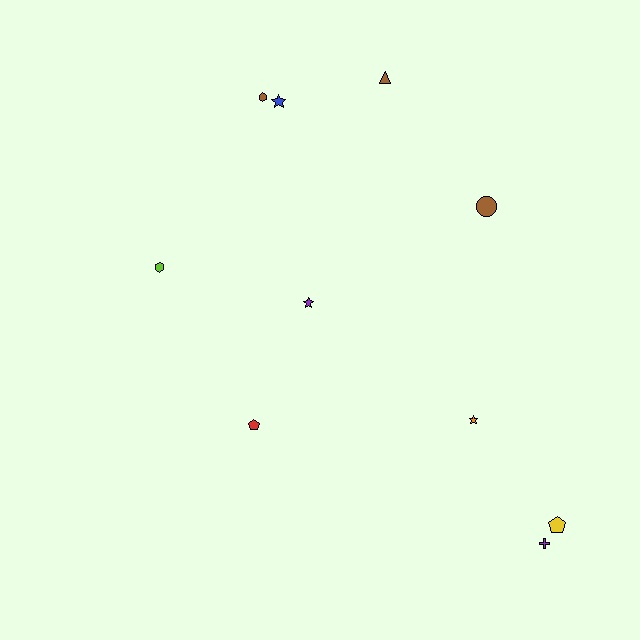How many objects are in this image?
There are 10 objects.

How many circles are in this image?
There is 1 circle.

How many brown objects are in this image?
There are 3 brown objects.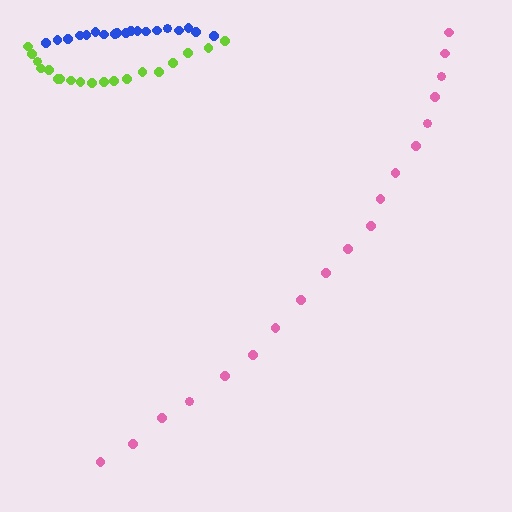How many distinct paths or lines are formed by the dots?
There are 3 distinct paths.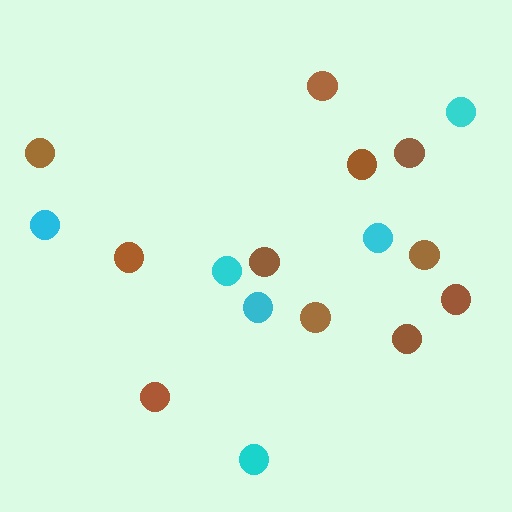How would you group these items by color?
There are 2 groups: one group of cyan circles (6) and one group of brown circles (11).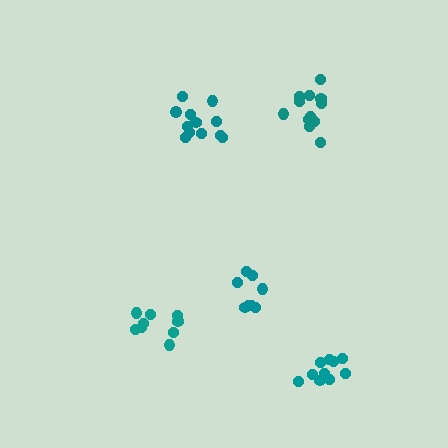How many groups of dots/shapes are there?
There are 5 groups.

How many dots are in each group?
Group 1: 8 dots, Group 2: 9 dots, Group 3: 12 dots, Group 4: 11 dots, Group 5: 12 dots (52 total).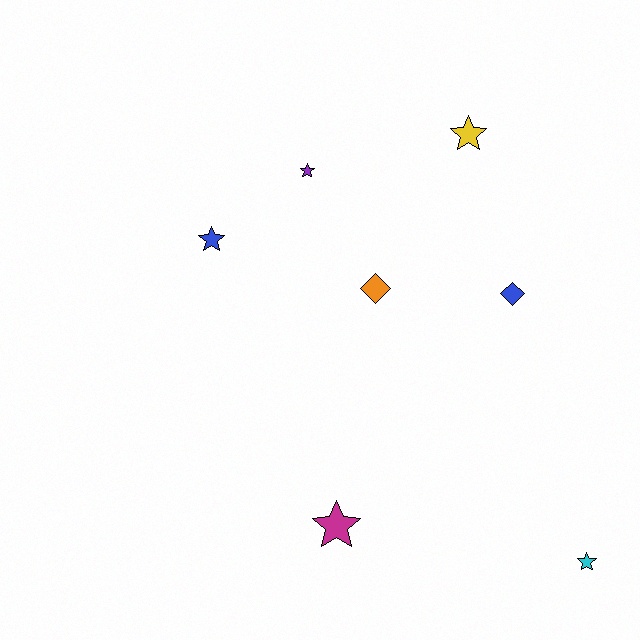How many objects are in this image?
There are 7 objects.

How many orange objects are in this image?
There is 1 orange object.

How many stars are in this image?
There are 5 stars.